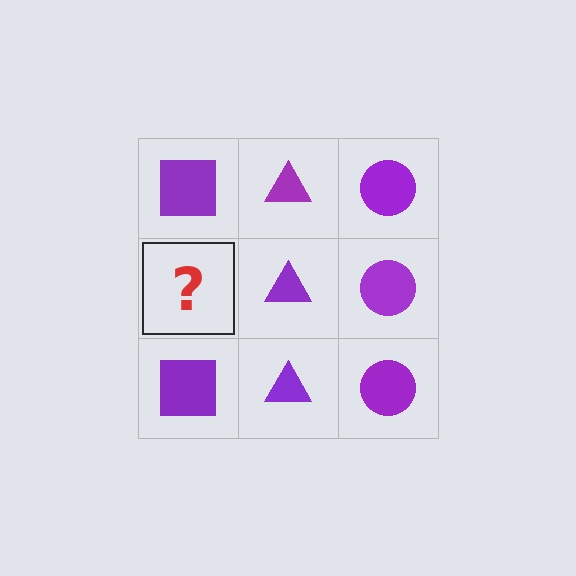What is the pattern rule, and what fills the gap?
The rule is that each column has a consistent shape. The gap should be filled with a purple square.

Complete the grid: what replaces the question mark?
The question mark should be replaced with a purple square.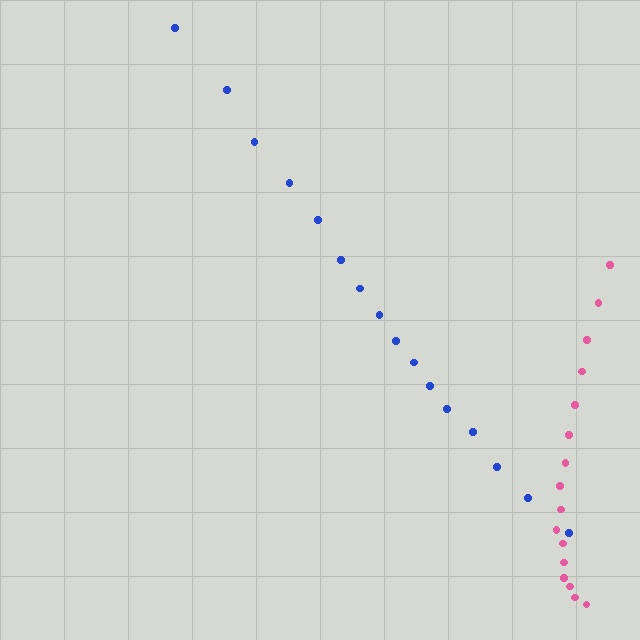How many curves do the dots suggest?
There are 2 distinct paths.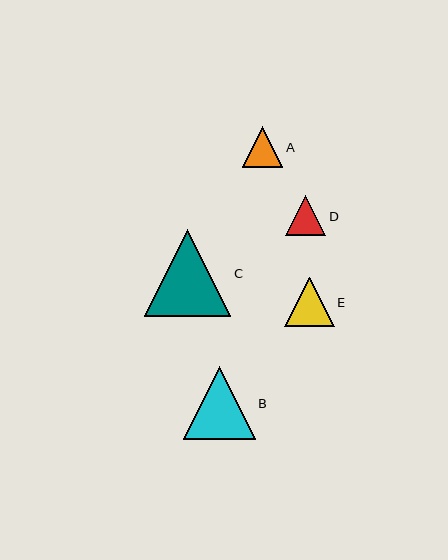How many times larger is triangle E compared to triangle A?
Triangle E is approximately 1.2 times the size of triangle A.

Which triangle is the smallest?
Triangle D is the smallest with a size of approximately 40 pixels.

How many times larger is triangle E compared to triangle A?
Triangle E is approximately 1.2 times the size of triangle A.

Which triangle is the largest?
Triangle C is the largest with a size of approximately 87 pixels.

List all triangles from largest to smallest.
From largest to smallest: C, B, E, A, D.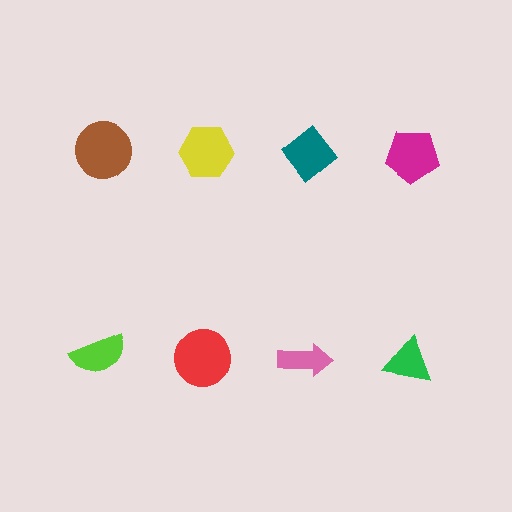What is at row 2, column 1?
A lime semicircle.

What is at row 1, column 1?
A brown circle.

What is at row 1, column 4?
A magenta pentagon.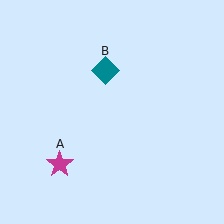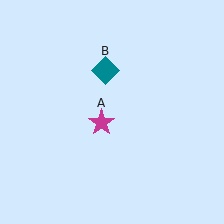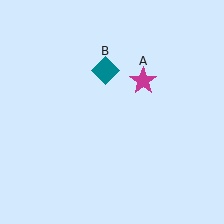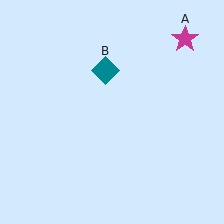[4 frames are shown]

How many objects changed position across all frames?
1 object changed position: magenta star (object A).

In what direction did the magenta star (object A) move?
The magenta star (object A) moved up and to the right.